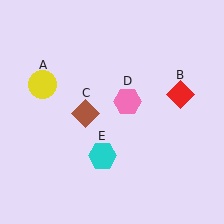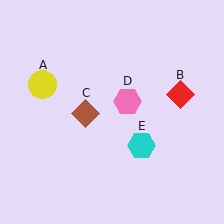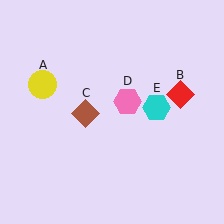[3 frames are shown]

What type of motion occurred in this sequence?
The cyan hexagon (object E) rotated counterclockwise around the center of the scene.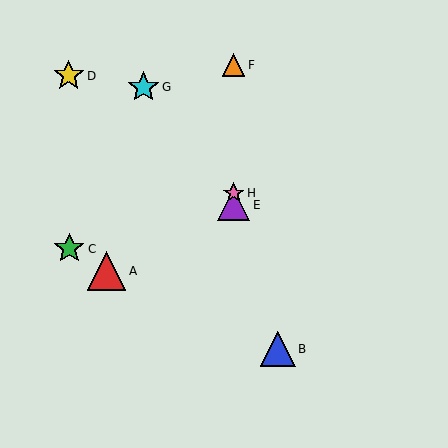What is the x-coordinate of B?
Object B is at x≈278.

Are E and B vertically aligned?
No, E is at x≈234 and B is at x≈278.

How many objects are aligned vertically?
3 objects (E, F, H) are aligned vertically.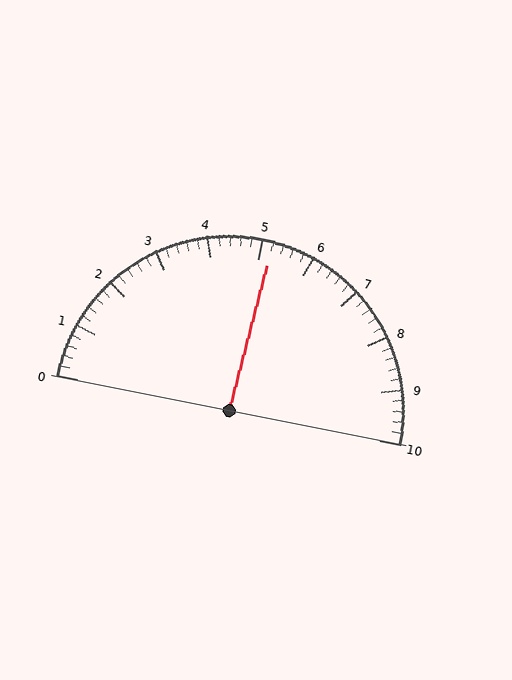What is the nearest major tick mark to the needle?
The nearest major tick mark is 5.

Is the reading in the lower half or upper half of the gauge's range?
The reading is in the upper half of the range (0 to 10).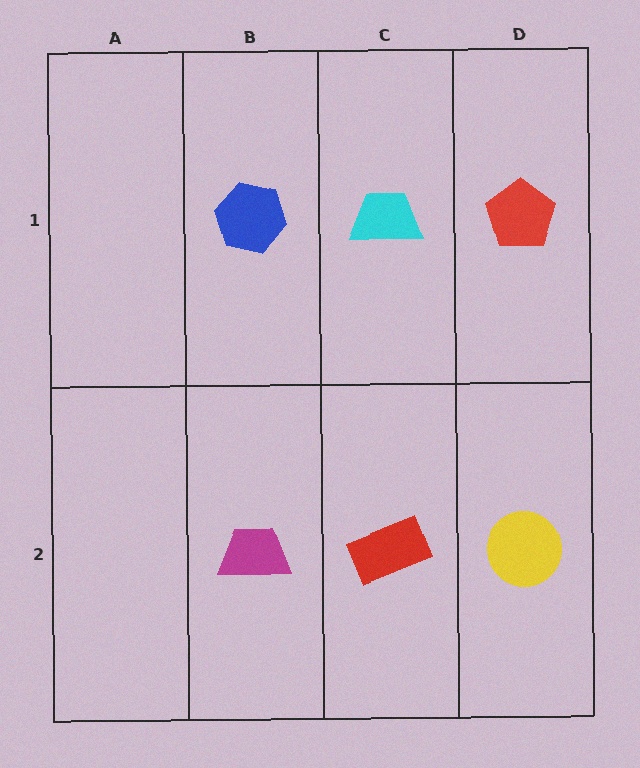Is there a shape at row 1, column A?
No, that cell is empty.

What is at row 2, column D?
A yellow circle.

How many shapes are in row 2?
3 shapes.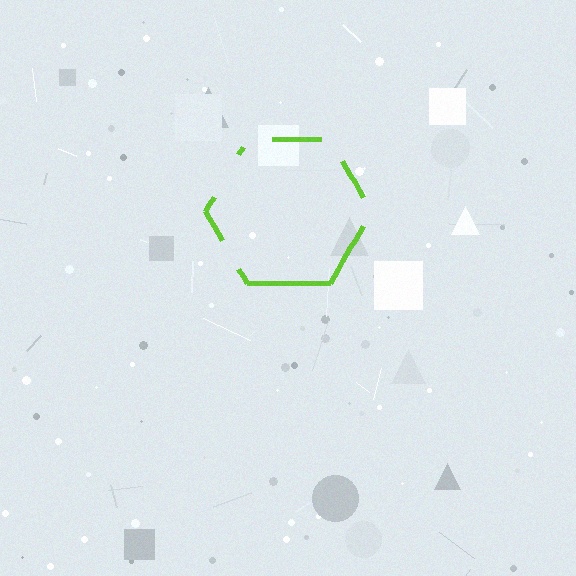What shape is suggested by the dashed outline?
The dashed outline suggests a hexagon.